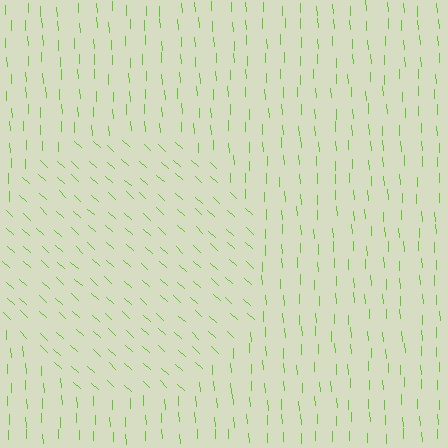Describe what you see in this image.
The image is filled with small lime line segments. A circle region in the image has lines oriented differently from the surrounding lines, creating a visible texture boundary.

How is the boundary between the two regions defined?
The boundary is defined purely by a change in line orientation (approximately 45 degrees difference). All lines are the same color and thickness.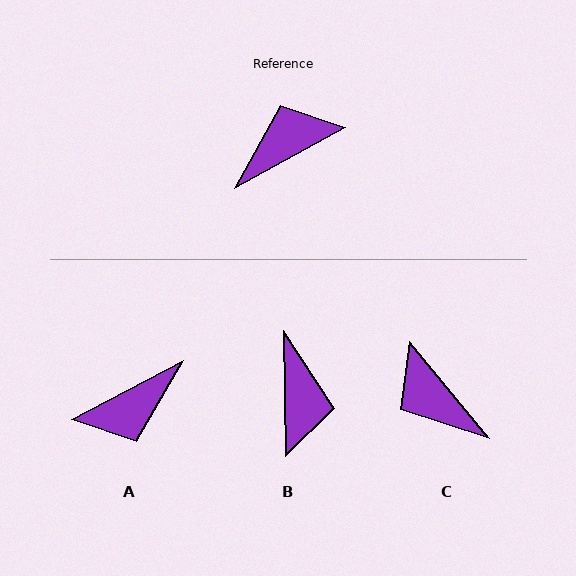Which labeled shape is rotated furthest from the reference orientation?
A, about 179 degrees away.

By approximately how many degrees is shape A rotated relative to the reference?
Approximately 179 degrees counter-clockwise.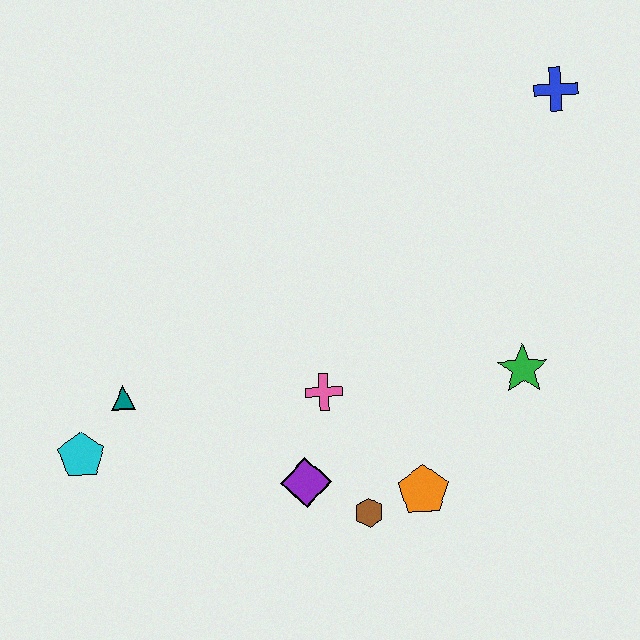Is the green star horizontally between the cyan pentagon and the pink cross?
No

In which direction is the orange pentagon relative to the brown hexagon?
The orange pentagon is to the right of the brown hexagon.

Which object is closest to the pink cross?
The purple diamond is closest to the pink cross.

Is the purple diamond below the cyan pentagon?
Yes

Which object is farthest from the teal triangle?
The blue cross is farthest from the teal triangle.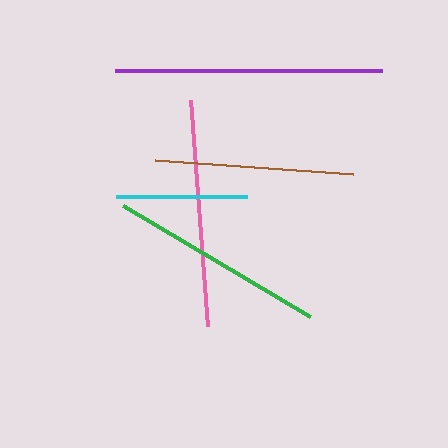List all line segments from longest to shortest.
From longest to shortest: purple, pink, green, brown, cyan.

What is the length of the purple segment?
The purple segment is approximately 266 pixels long.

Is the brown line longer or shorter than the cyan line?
The brown line is longer than the cyan line.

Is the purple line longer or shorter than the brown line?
The purple line is longer than the brown line.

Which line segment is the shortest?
The cyan line is the shortest at approximately 130 pixels.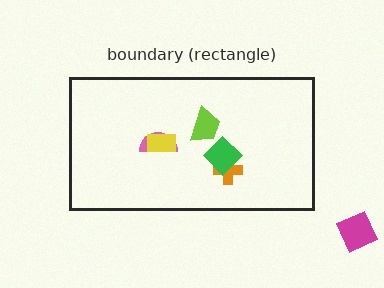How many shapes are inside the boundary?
5 inside, 1 outside.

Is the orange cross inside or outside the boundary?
Inside.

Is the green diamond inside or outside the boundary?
Inside.